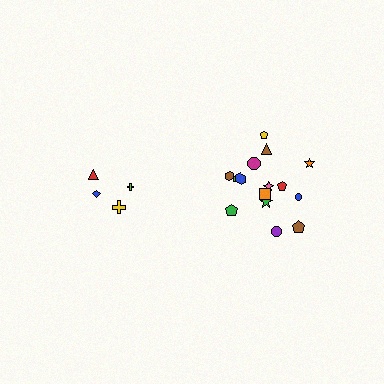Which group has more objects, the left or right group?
The right group.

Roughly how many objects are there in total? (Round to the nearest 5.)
Roughly 20 objects in total.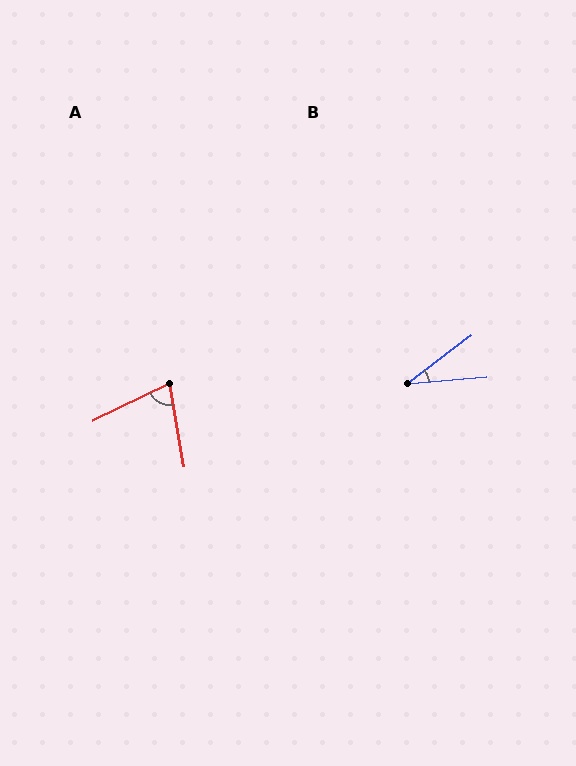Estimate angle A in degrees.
Approximately 74 degrees.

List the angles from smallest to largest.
B (32°), A (74°).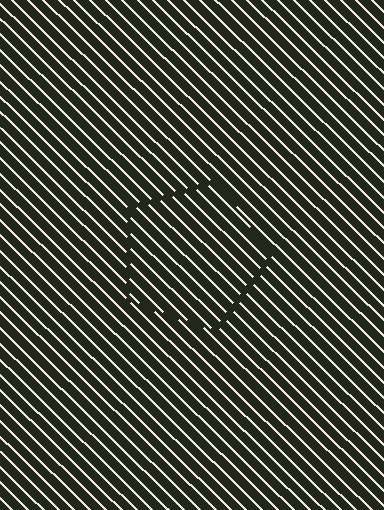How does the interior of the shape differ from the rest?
The interior of the shape contains the same grating, shifted by half a period — the contour is defined by the phase discontinuity where line-ends from the inner and outer gratings abut.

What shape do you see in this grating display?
An illusory pentagon. The interior of the shape contains the same grating, shifted by half a period — the contour is defined by the phase discontinuity where line-ends from the inner and outer gratings abut.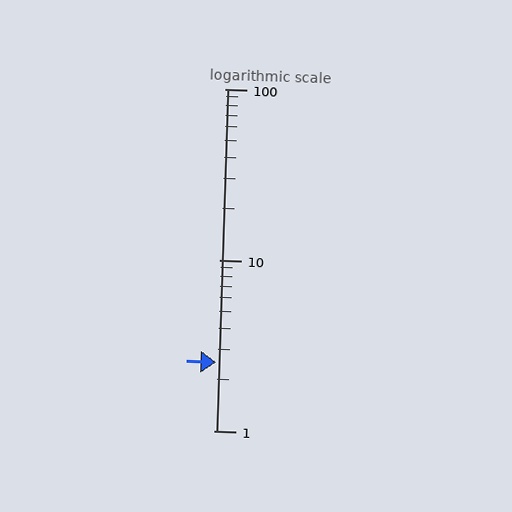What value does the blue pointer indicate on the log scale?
The pointer indicates approximately 2.5.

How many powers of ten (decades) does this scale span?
The scale spans 2 decades, from 1 to 100.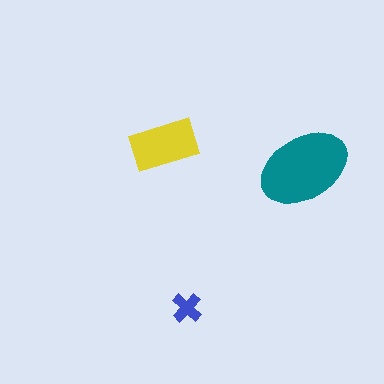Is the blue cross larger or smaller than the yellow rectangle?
Smaller.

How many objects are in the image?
There are 3 objects in the image.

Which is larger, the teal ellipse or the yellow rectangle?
The teal ellipse.